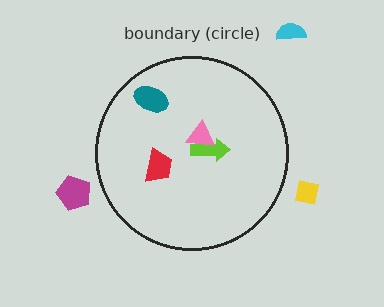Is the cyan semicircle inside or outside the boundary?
Outside.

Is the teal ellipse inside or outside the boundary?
Inside.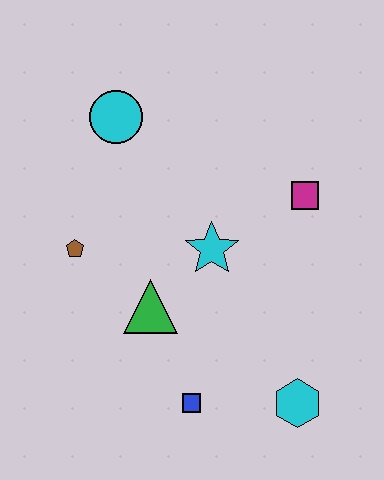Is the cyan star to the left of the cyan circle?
No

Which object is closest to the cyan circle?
The brown pentagon is closest to the cyan circle.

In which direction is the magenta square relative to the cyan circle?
The magenta square is to the right of the cyan circle.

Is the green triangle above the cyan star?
No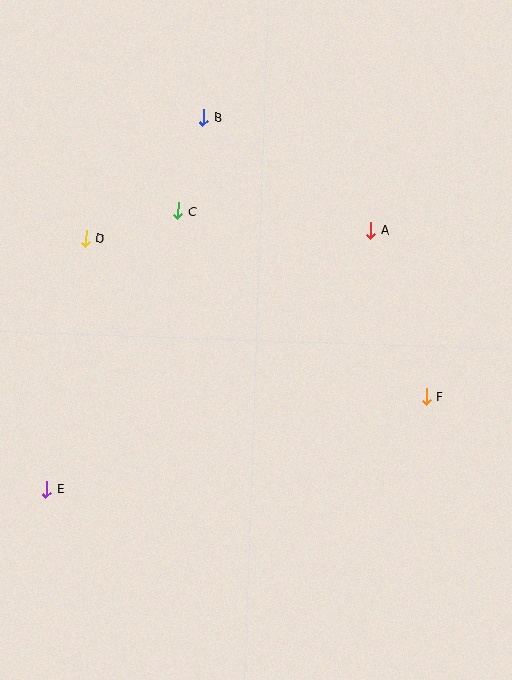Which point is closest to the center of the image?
Point C at (178, 211) is closest to the center.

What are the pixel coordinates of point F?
Point F is at (427, 397).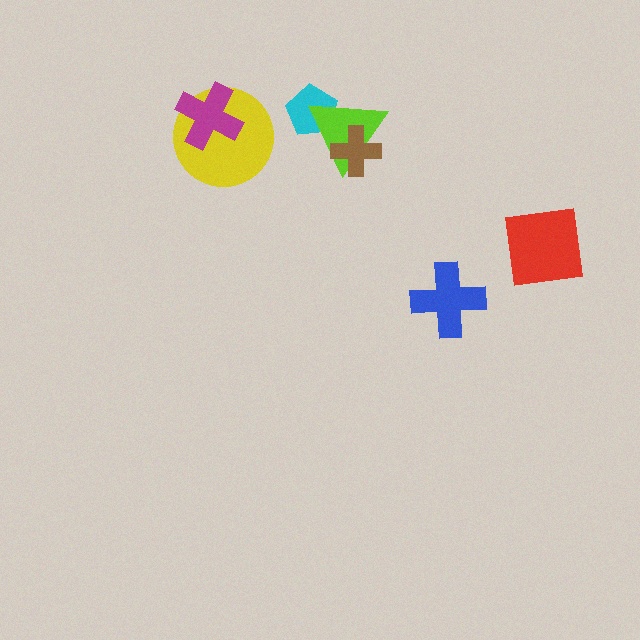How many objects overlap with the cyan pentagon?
1 object overlaps with the cyan pentagon.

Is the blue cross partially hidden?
No, no other shape covers it.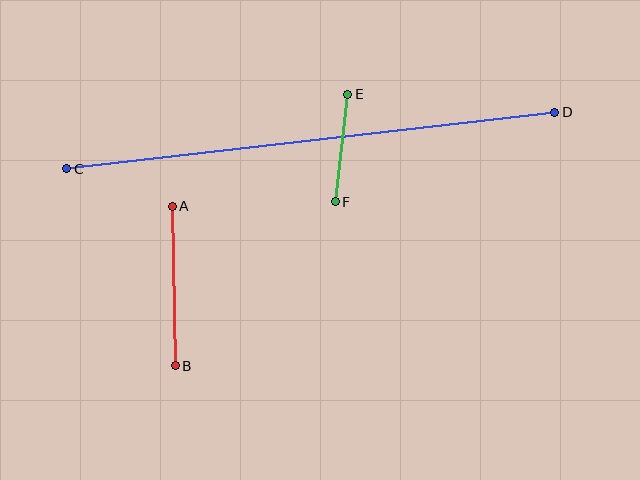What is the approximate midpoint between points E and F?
The midpoint is at approximately (341, 148) pixels.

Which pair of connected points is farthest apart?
Points C and D are farthest apart.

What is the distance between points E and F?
The distance is approximately 108 pixels.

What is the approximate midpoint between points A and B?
The midpoint is at approximately (174, 286) pixels.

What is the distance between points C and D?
The distance is approximately 491 pixels.